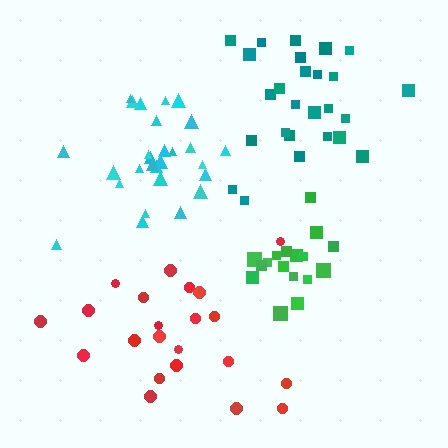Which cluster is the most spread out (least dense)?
Red.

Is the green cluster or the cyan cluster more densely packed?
Green.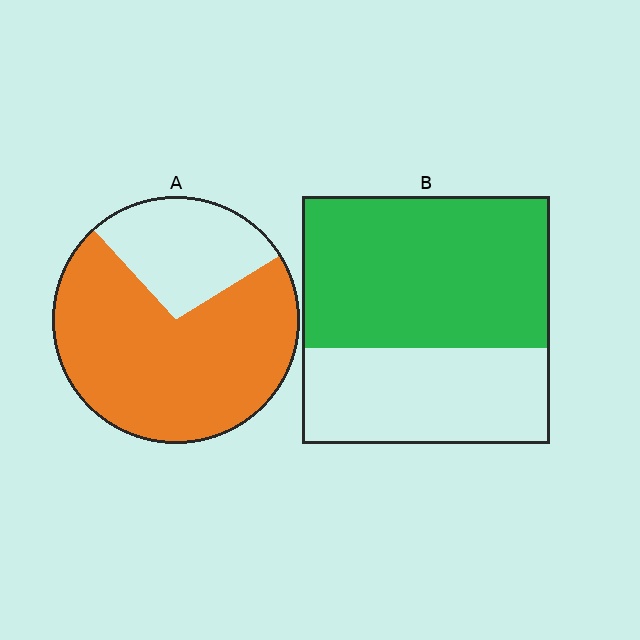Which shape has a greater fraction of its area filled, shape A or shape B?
Shape A.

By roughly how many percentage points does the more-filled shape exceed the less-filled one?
By roughly 10 percentage points (A over B).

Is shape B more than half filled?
Yes.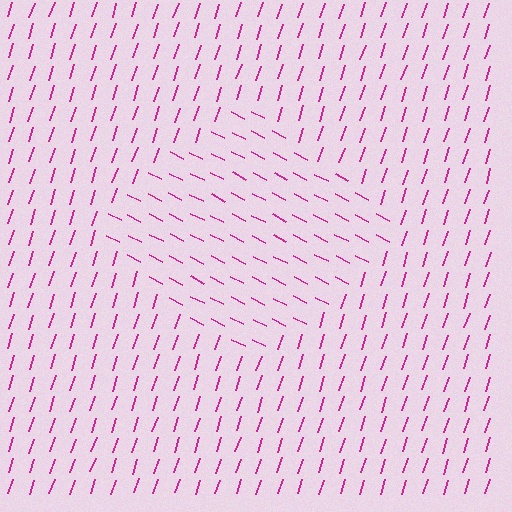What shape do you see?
I see a diamond.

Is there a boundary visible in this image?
Yes, there is a texture boundary formed by a change in line orientation.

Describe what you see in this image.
The image is filled with small magenta line segments. A diamond region in the image has lines oriented differently from the surrounding lines, creating a visible texture boundary.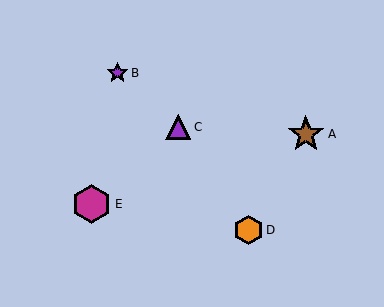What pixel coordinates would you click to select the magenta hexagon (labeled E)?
Click at (92, 204) to select the magenta hexagon E.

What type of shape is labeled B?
Shape B is a purple star.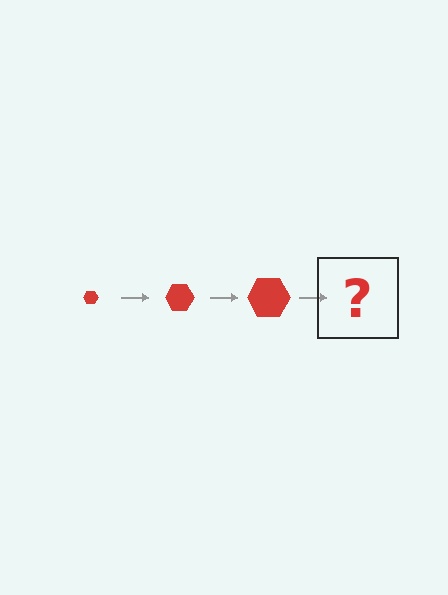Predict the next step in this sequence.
The next step is a red hexagon, larger than the previous one.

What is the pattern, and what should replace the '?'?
The pattern is that the hexagon gets progressively larger each step. The '?' should be a red hexagon, larger than the previous one.